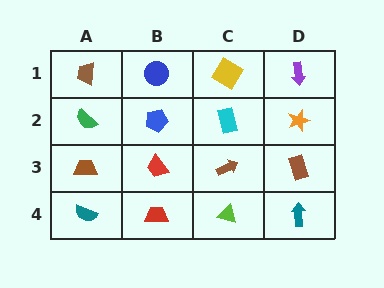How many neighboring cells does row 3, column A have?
3.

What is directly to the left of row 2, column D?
A cyan rectangle.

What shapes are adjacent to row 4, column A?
A brown trapezoid (row 3, column A), a red trapezoid (row 4, column B).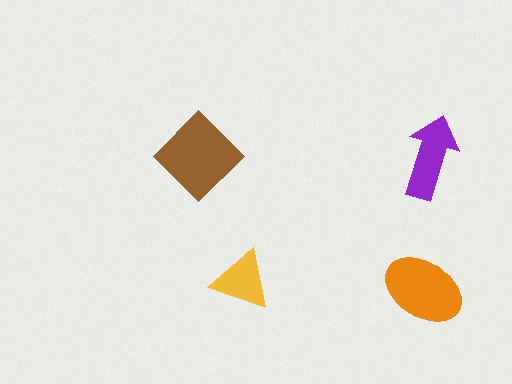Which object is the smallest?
The yellow triangle.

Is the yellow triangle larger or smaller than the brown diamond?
Smaller.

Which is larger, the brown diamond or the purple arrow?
The brown diamond.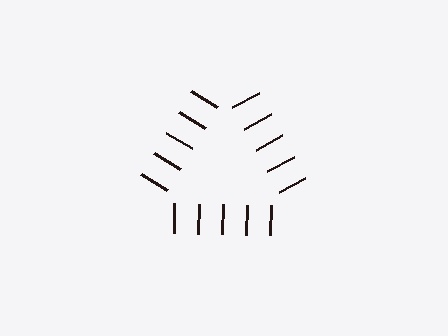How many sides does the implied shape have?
3 sides — the line-ends trace a triangle.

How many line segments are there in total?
15 — 5 along each of the 3 edges.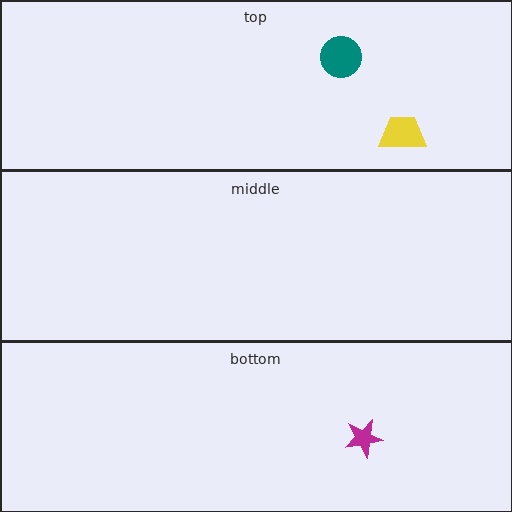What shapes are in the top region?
The yellow trapezoid, the teal circle.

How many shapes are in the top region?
2.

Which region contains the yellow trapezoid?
The top region.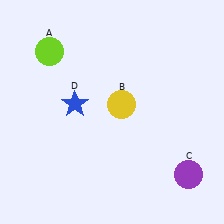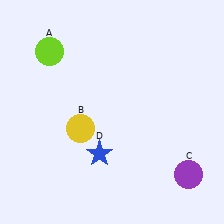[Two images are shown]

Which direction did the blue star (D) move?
The blue star (D) moved down.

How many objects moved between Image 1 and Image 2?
2 objects moved between the two images.